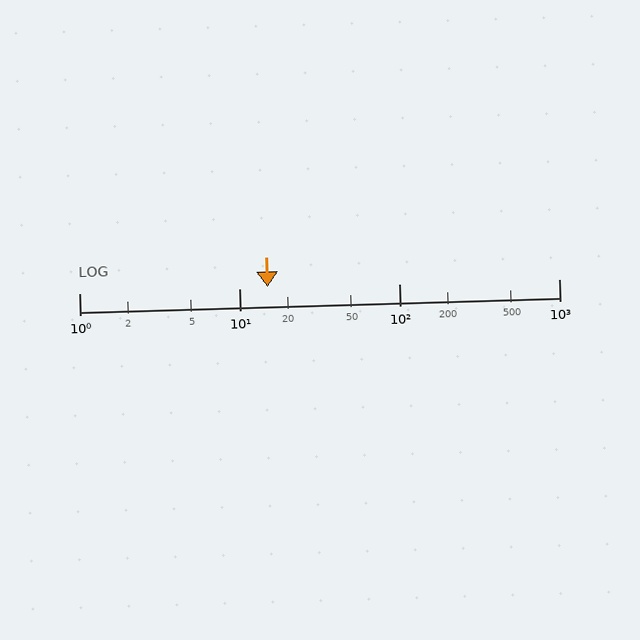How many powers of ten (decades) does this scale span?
The scale spans 3 decades, from 1 to 1000.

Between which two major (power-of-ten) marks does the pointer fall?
The pointer is between 10 and 100.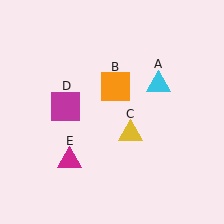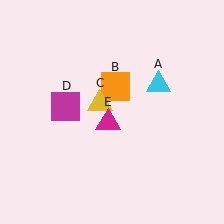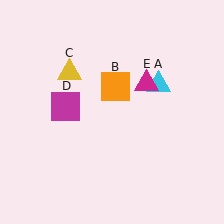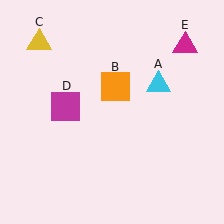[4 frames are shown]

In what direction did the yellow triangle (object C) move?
The yellow triangle (object C) moved up and to the left.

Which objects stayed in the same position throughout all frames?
Cyan triangle (object A) and orange square (object B) and magenta square (object D) remained stationary.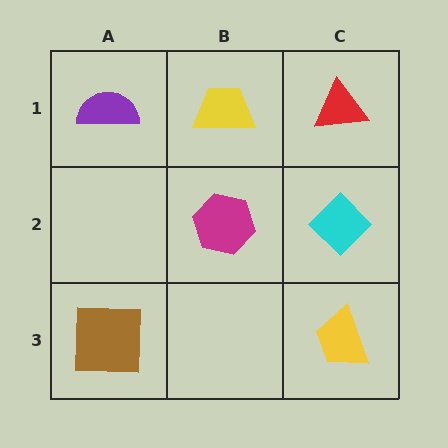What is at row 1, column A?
A purple semicircle.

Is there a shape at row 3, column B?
No, that cell is empty.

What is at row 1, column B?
A yellow trapezoid.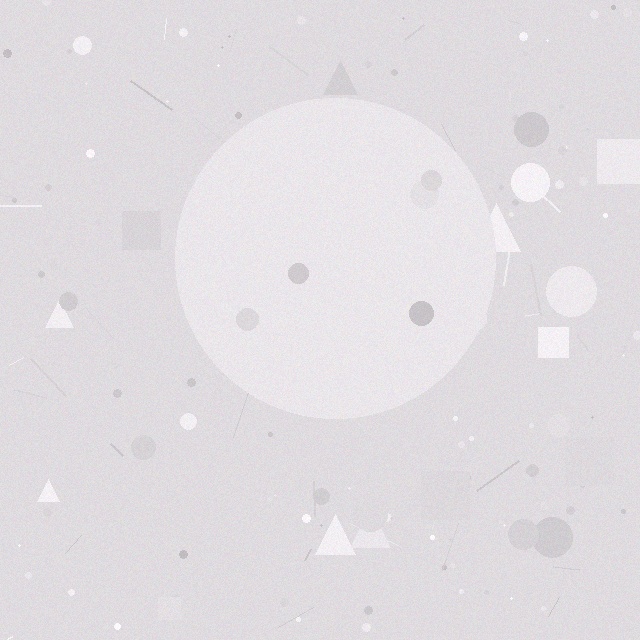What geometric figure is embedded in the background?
A circle is embedded in the background.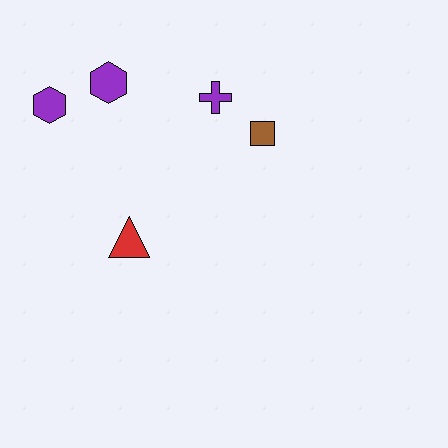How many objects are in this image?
There are 5 objects.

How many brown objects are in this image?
There is 1 brown object.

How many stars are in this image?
There are no stars.